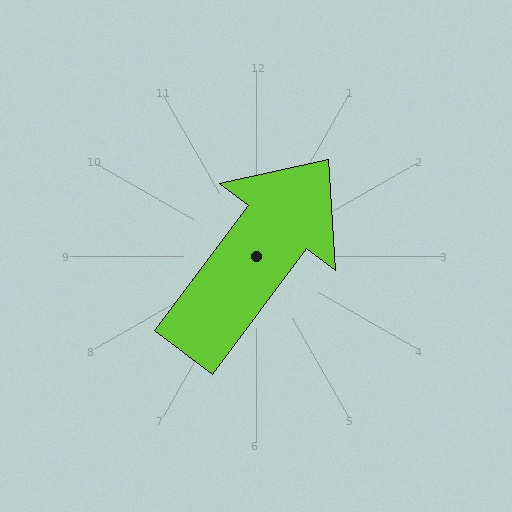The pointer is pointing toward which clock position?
Roughly 1 o'clock.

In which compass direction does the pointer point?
Northeast.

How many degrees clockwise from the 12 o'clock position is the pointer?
Approximately 37 degrees.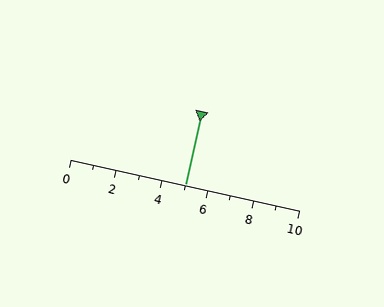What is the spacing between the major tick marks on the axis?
The major ticks are spaced 2 apart.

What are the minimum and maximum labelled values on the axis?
The axis runs from 0 to 10.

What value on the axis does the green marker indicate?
The marker indicates approximately 5.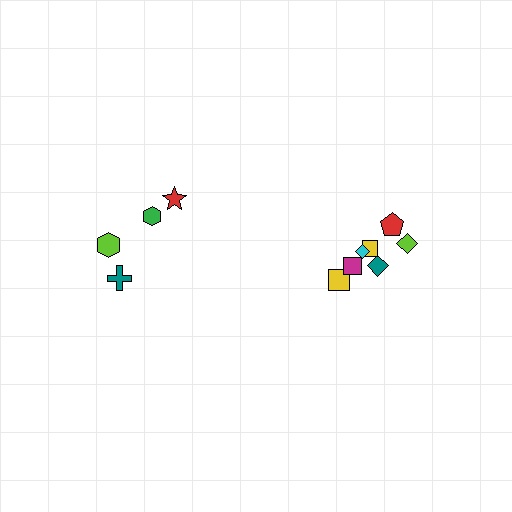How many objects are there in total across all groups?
There are 11 objects.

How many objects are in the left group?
There are 4 objects.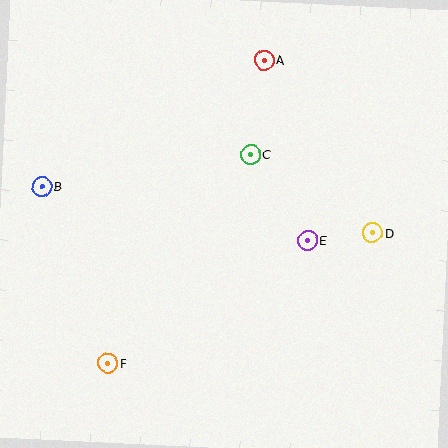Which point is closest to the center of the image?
Point C at (251, 154) is closest to the center.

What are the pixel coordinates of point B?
Point B is at (42, 187).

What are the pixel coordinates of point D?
Point D is at (372, 233).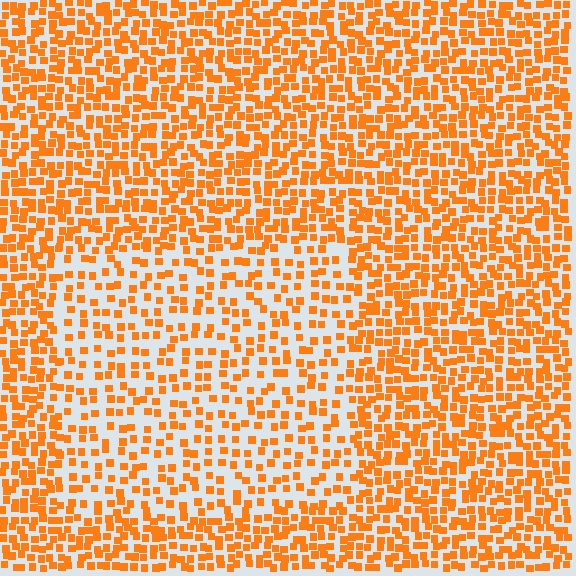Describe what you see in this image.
The image contains small orange elements arranged at two different densities. A rectangle-shaped region is visible where the elements are less densely packed than the surrounding area.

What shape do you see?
I see a rectangle.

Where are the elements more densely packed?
The elements are more densely packed outside the rectangle boundary.